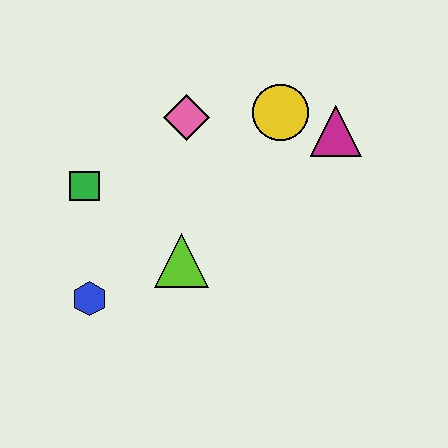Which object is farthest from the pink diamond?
The blue hexagon is farthest from the pink diamond.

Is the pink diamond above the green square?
Yes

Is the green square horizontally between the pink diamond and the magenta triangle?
No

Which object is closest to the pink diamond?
The yellow circle is closest to the pink diamond.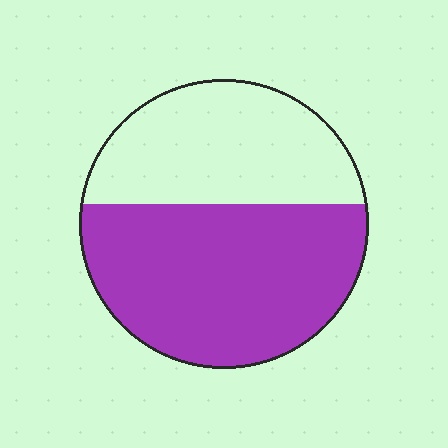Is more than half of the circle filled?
Yes.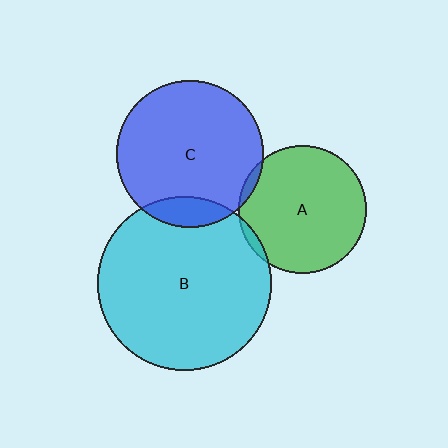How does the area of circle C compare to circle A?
Approximately 1.3 times.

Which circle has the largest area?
Circle B (cyan).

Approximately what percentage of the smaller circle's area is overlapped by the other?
Approximately 10%.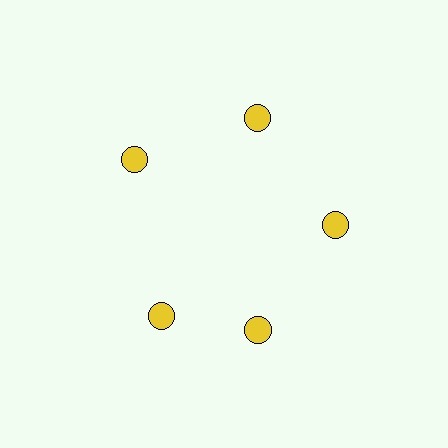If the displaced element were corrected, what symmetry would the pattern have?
It would have 5-fold rotational symmetry — the pattern would map onto itself every 72 degrees.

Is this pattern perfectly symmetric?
No. The 5 yellow circles are arranged in a ring, but one element near the 8 o'clock position is rotated out of alignment along the ring, breaking the 5-fold rotational symmetry.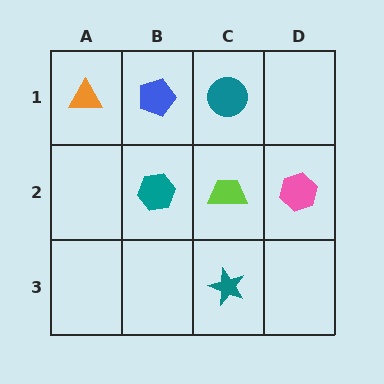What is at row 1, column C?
A teal circle.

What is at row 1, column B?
A blue pentagon.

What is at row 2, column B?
A teal hexagon.